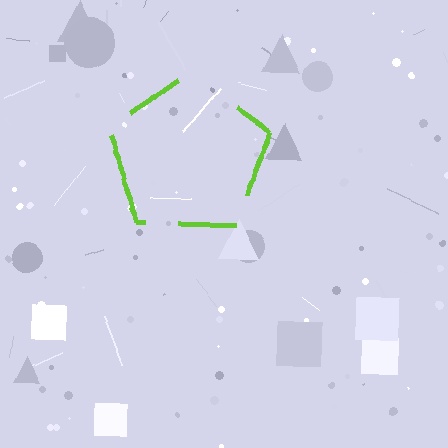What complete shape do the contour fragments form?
The contour fragments form a pentagon.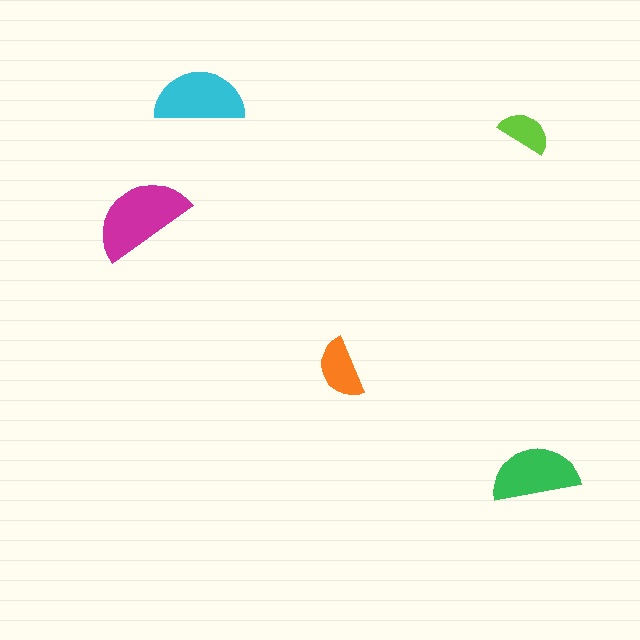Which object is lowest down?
The green semicircle is bottommost.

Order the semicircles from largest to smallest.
the magenta one, the cyan one, the green one, the orange one, the lime one.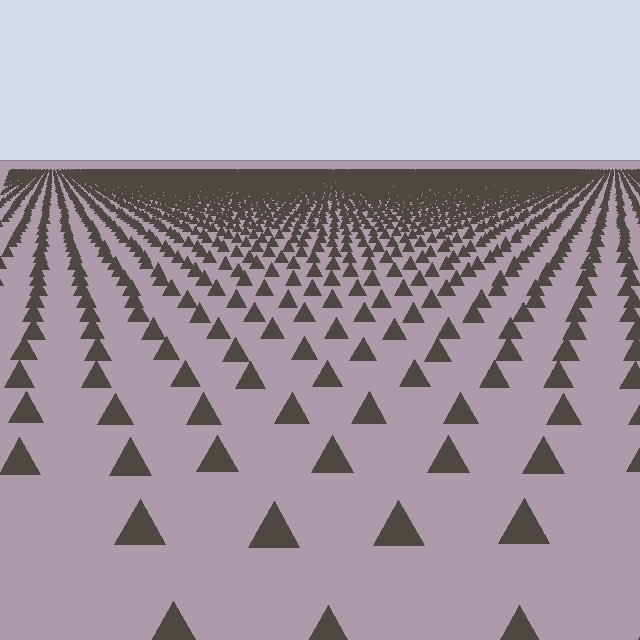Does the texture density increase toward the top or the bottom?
Density increases toward the top.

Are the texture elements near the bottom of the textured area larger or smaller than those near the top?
Larger. Near the bottom, elements are closer to the viewer and appear at a bigger on-screen size.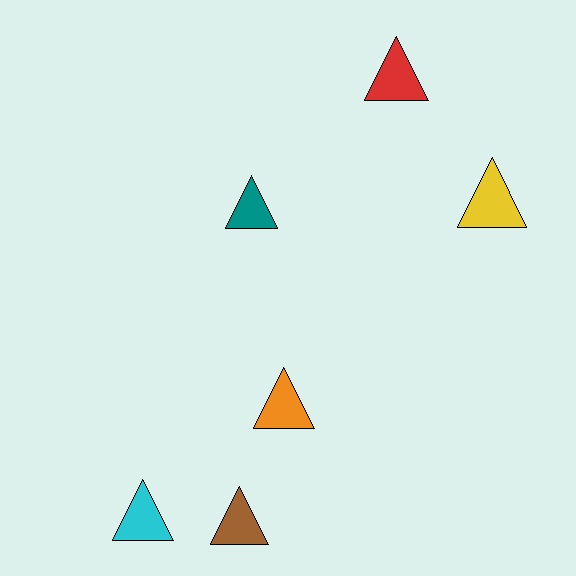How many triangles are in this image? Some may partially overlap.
There are 6 triangles.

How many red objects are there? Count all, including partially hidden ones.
There is 1 red object.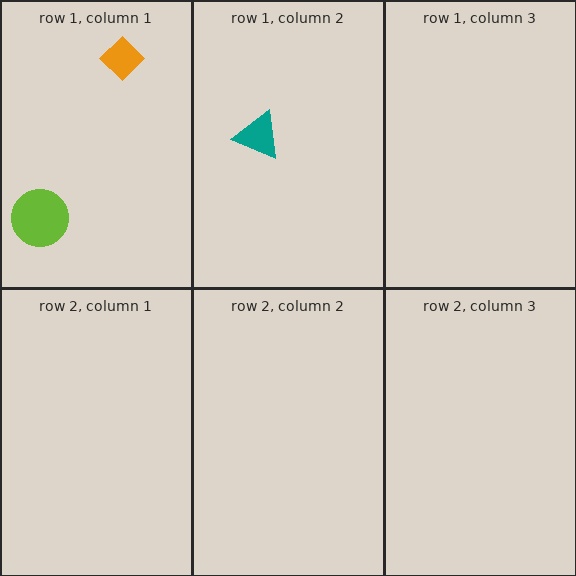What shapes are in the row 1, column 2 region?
The teal triangle.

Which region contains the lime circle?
The row 1, column 1 region.